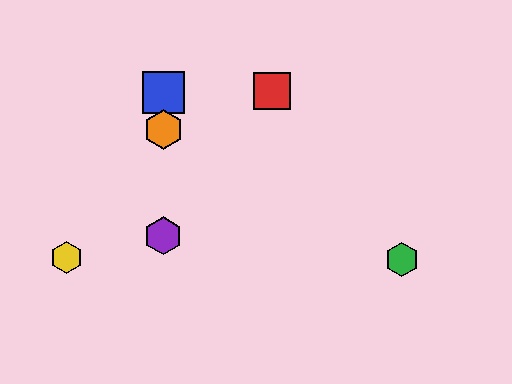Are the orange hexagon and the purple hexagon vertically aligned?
Yes, both are at x≈163.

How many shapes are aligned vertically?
3 shapes (the blue square, the purple hexagon, the orange hexagon) are aligned vertically.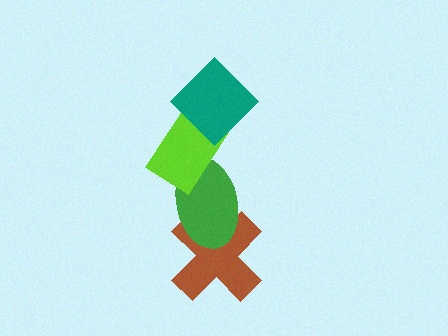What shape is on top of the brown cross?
The green ellipse is on top of the brown cross.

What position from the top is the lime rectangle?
The lime rectangle is 2nd from the top.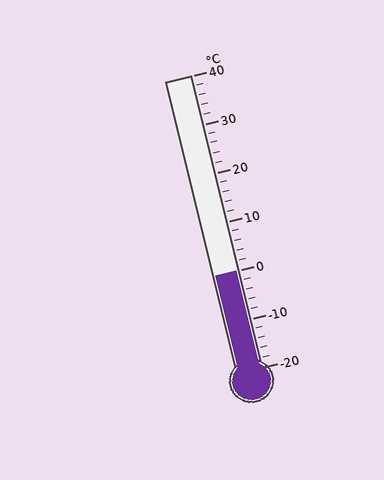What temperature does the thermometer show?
The thermometer shows approximately 0°C.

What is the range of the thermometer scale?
The thermometer scale ranges from -20°C to 40°C.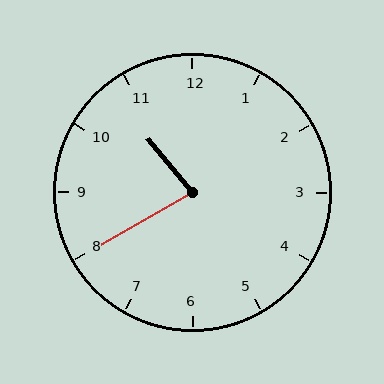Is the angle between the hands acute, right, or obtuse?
It is acute.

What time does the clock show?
10:40.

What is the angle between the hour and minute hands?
Approximately 80 degrees.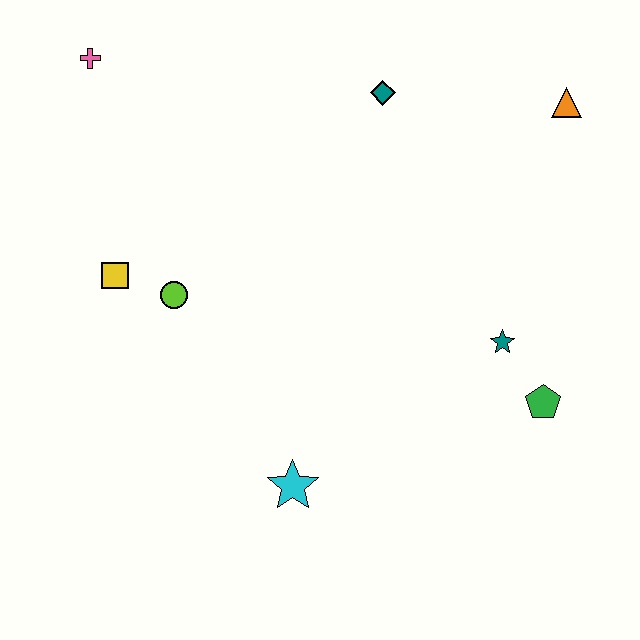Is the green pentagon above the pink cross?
No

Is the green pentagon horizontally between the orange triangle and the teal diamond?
Yes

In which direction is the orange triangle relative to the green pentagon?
The orange triangle is above the green pentagon.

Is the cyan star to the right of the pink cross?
Yes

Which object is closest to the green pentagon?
The teal star is closest to the green pentagon.